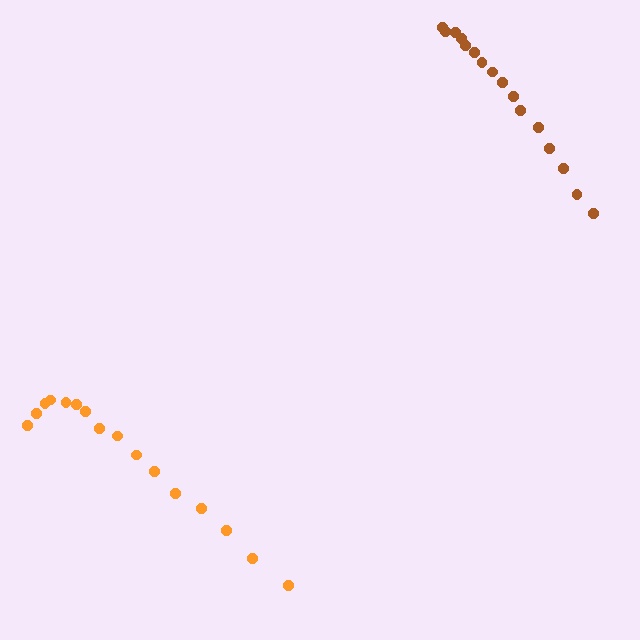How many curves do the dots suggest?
There are 2 distinct paths.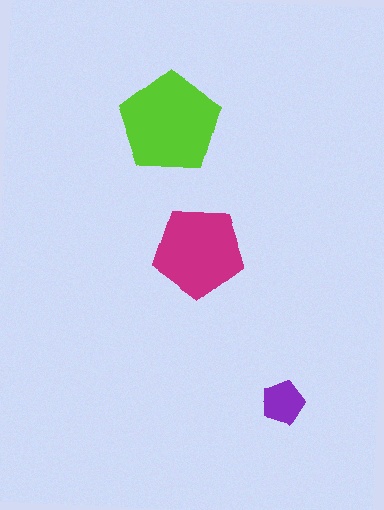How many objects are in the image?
There are 3 objects in the image.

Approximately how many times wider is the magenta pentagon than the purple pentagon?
About 2 times wider.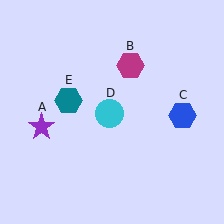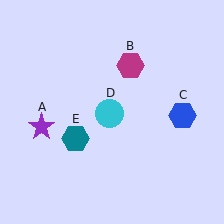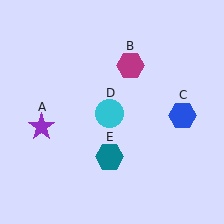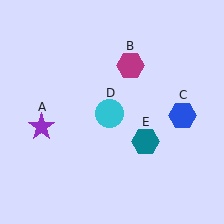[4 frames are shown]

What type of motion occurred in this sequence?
The teal hexagon (object E) rotated counterclockwise around the center of the scene.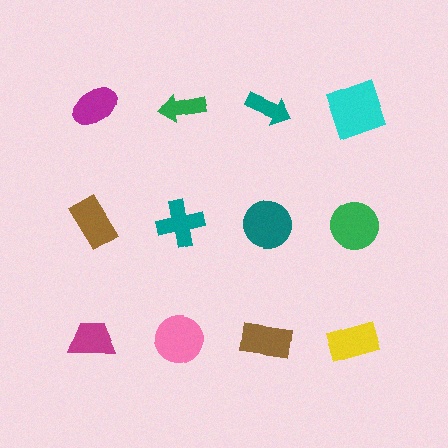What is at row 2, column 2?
A teal cross.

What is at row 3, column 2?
A pink circle.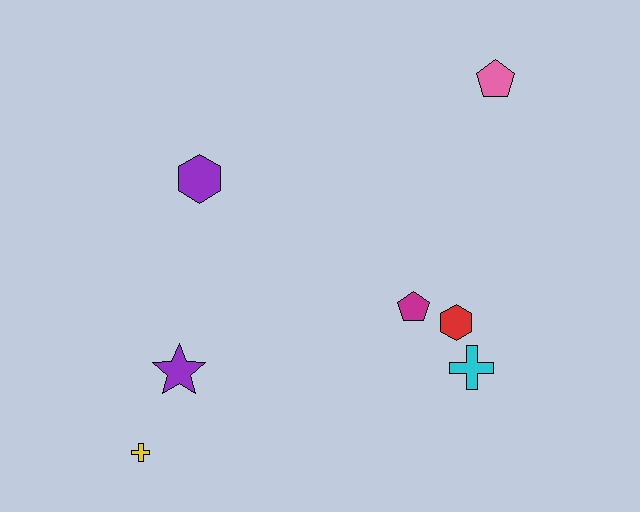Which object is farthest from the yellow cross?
The pink pentagon is farthest from the yellow cross.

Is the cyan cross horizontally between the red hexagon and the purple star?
No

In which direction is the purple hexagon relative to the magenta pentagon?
The purple hexagon is to the left of the magenta pentagon.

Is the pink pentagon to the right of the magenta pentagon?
Yes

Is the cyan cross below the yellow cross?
No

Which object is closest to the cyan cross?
The red hexagon is closest to the cyan cross.